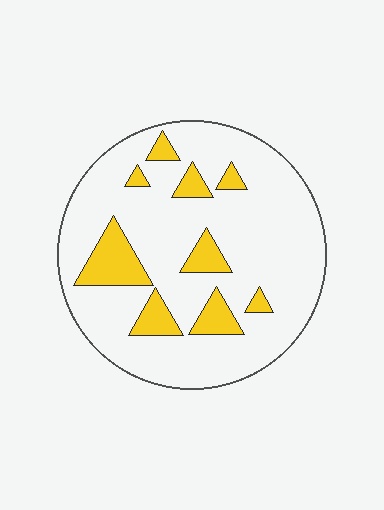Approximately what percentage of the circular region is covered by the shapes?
Approximately 15%.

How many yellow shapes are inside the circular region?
9.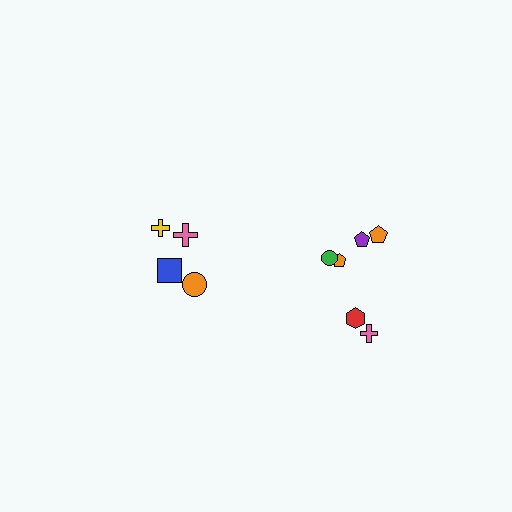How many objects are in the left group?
There are 4 objects.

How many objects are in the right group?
There are 6 objects.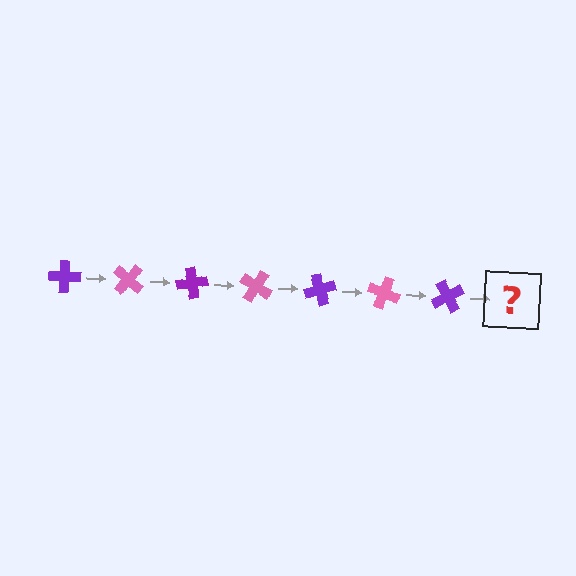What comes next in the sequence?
The next element should be a pink cross, rotated 280 degrees from the start.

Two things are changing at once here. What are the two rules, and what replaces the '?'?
The two rules are that it rotates 40 degrees each step and the color cycles through purple and pink. The '?' should be a pink cross, rotated 280 degrees from the start.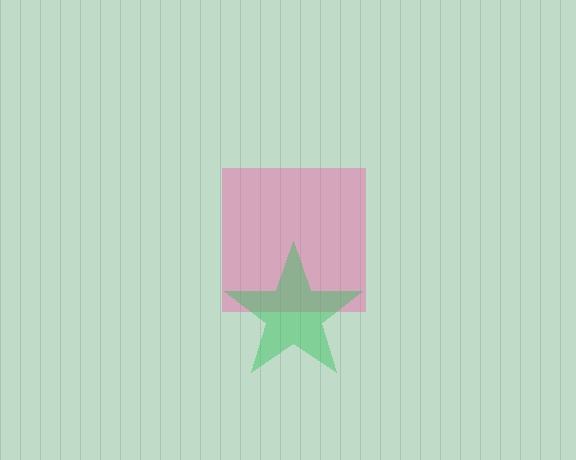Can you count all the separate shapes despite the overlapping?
Yes, there are 2 separate shapes.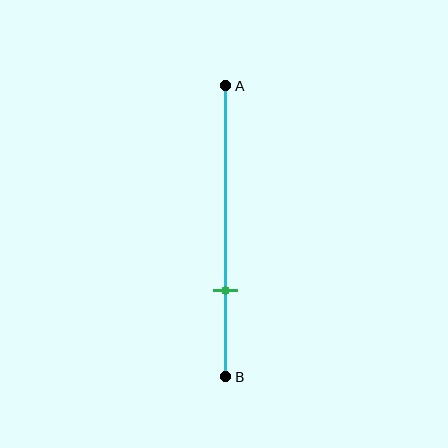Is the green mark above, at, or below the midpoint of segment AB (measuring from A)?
The green mark is below the midpoint of segment AB.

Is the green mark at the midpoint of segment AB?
No, the mark is at about 70% from A, not at the 50% midpoint.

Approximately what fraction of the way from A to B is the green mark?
The green mark is approximately 70% of the way from A to B.